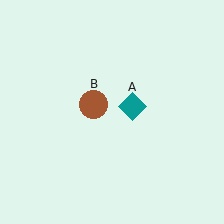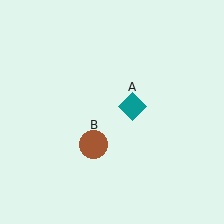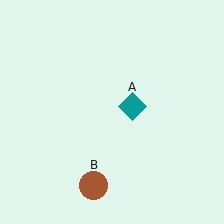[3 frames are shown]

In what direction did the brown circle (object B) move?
The brown circle (object B) moved down.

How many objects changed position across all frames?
1 object changed position: brown circle (object B).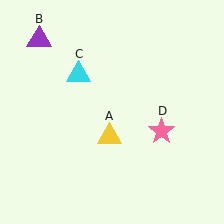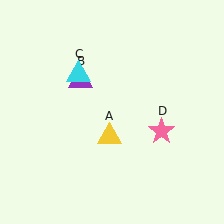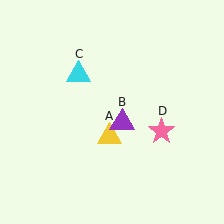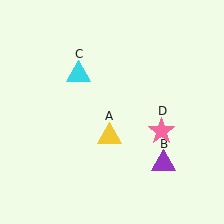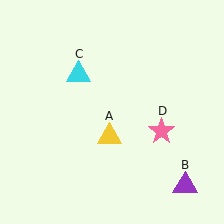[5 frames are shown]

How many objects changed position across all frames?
1 object changed position: purple triangle (object B).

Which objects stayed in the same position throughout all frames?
Yellow triangle (object A) and cyan triangle (object C) and pink star (object D) remained stationary.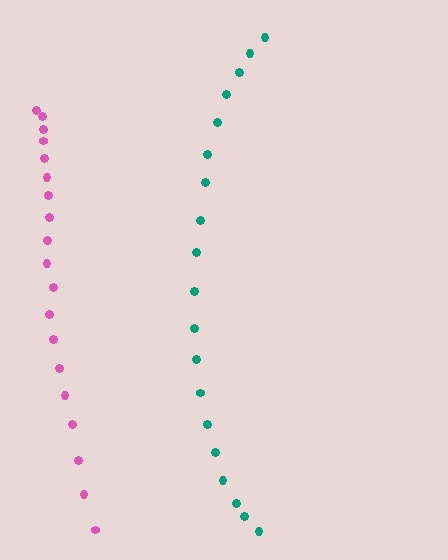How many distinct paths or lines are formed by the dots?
There are 2 distinct paths.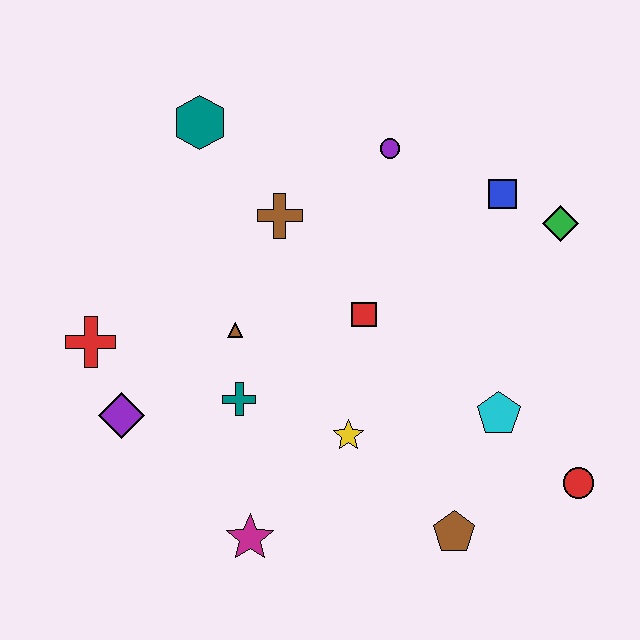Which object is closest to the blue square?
The green diamond is closest to the blue square.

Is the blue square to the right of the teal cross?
Yes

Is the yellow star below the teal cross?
Yes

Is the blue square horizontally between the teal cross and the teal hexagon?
No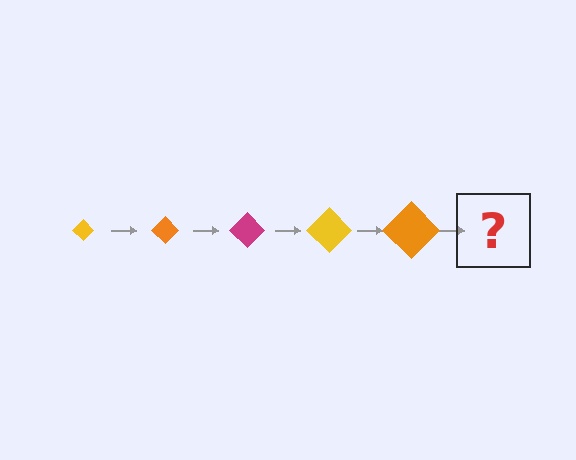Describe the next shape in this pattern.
It should be a magenta diamond, larger than the previous one.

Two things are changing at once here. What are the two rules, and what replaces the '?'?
The two rules are that the diamond grows larger each step and the color cycles through yellow, orange, and magenta. The '?' should be a magenta diamond, larger than the previous one.